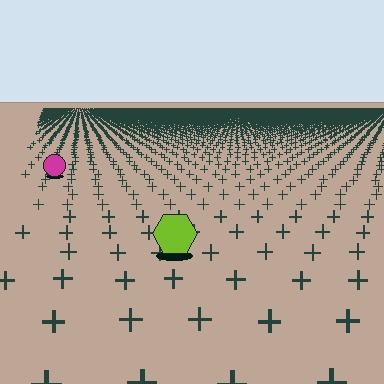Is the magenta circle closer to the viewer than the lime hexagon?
No. The lime hexagon is closer — you can tell from the texture gradient: the ground texture is coarser near it.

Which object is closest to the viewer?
The lime hexagon is closest. The texture marks near it are larger and more spread out.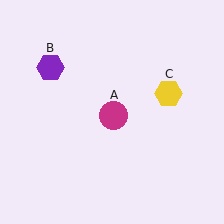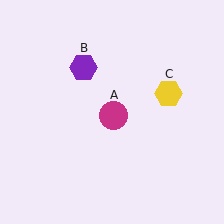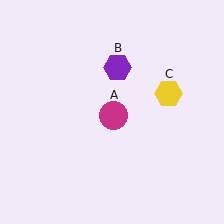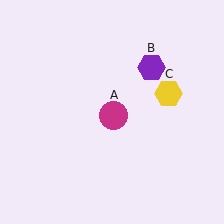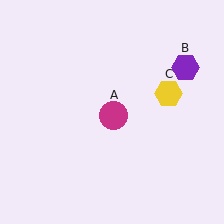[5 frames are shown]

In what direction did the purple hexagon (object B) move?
The purple hexagon (object B) moved right.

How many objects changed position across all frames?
1 object changed position: purple hexagon (object B).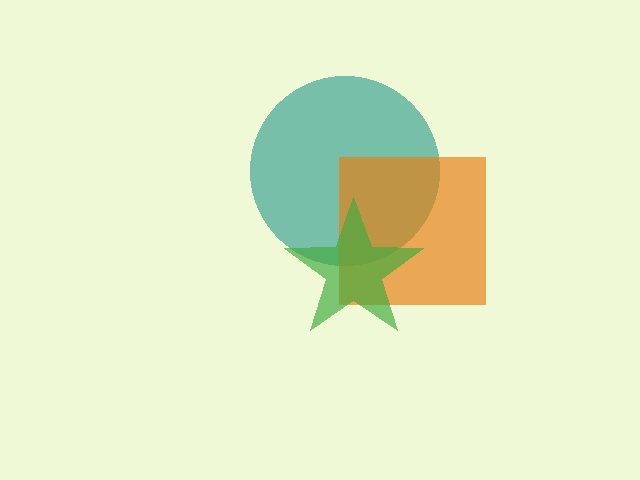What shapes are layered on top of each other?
The layered shapes are: a teal circle, an orange square, a green star.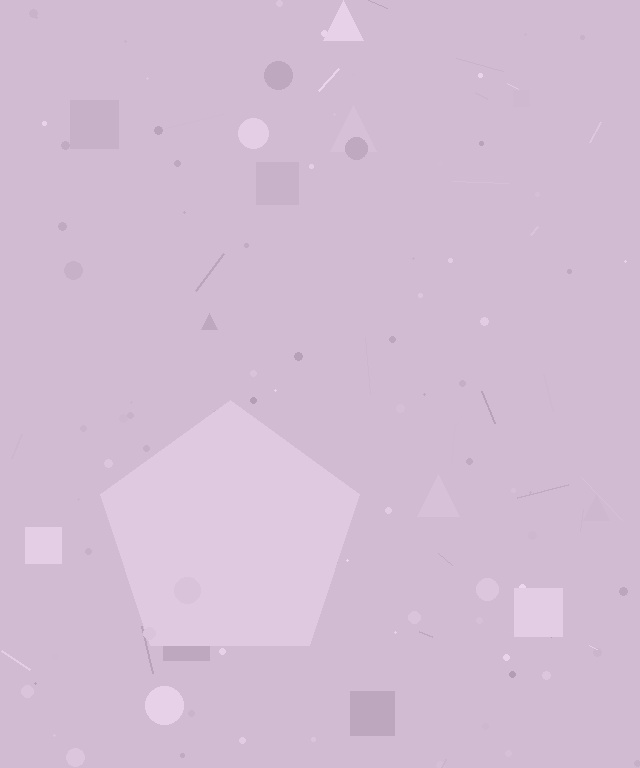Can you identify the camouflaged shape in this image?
The camouflaged shape is a pentagon.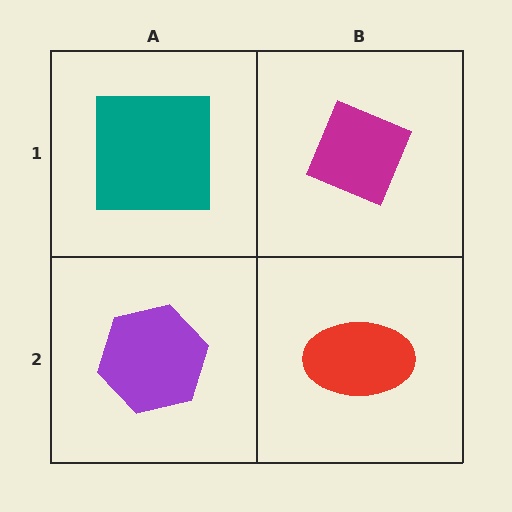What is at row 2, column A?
A purple hexagon.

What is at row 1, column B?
A magenta diamond.